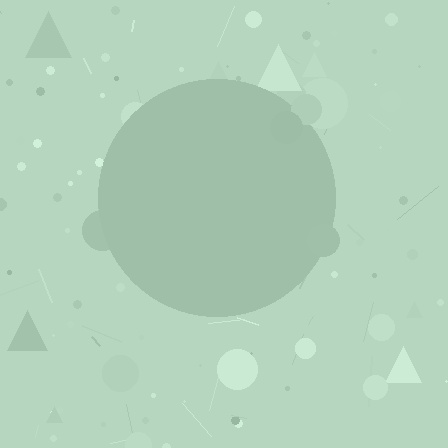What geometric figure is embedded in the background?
A circle is embedded in the background.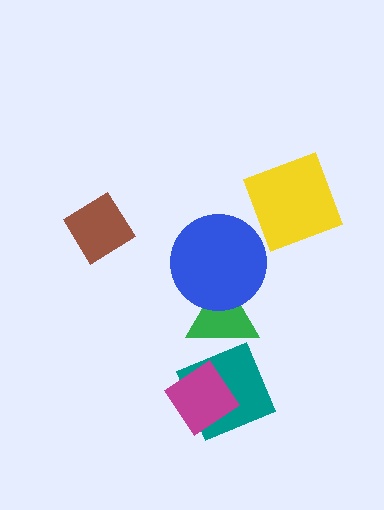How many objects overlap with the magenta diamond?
1 object overlaps with the magenta diamond.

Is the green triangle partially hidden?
Yes, it is partially covered by another shape.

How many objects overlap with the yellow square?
0 objects overlap with the yellow square.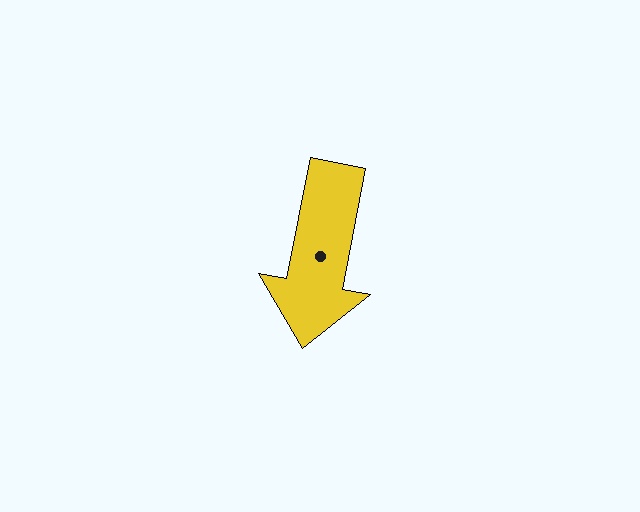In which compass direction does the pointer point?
South.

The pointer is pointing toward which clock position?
Roughly 6 o'clock.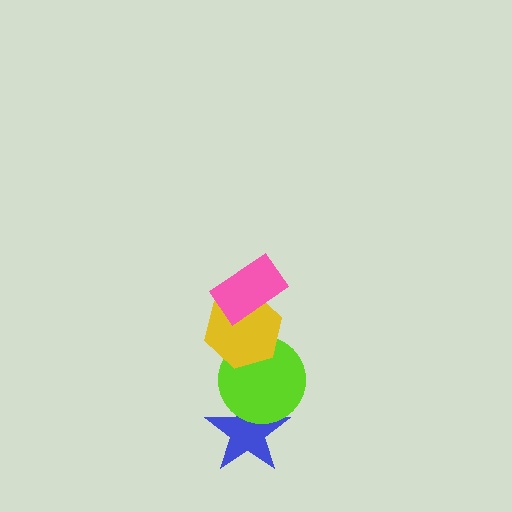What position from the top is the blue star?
The blue star is 4th from the top.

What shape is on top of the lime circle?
The yellow hexagon is on top of the lime circle.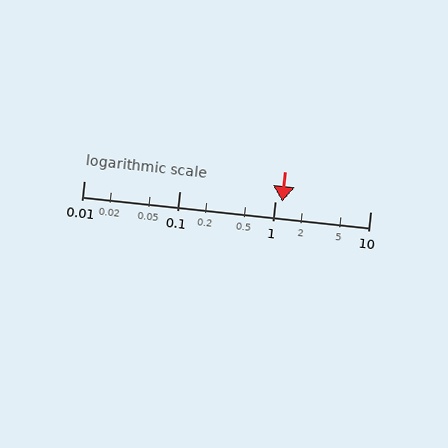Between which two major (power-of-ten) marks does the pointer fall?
The pointer is between 1 and 10.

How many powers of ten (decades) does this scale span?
The scale spans 3 decades, from 0.01 to 10.